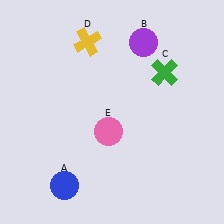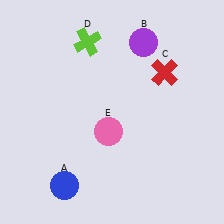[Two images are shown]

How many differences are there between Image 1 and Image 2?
There are 2 differences between the two images.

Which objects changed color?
C changed from green to red. D changed from yellow to lime.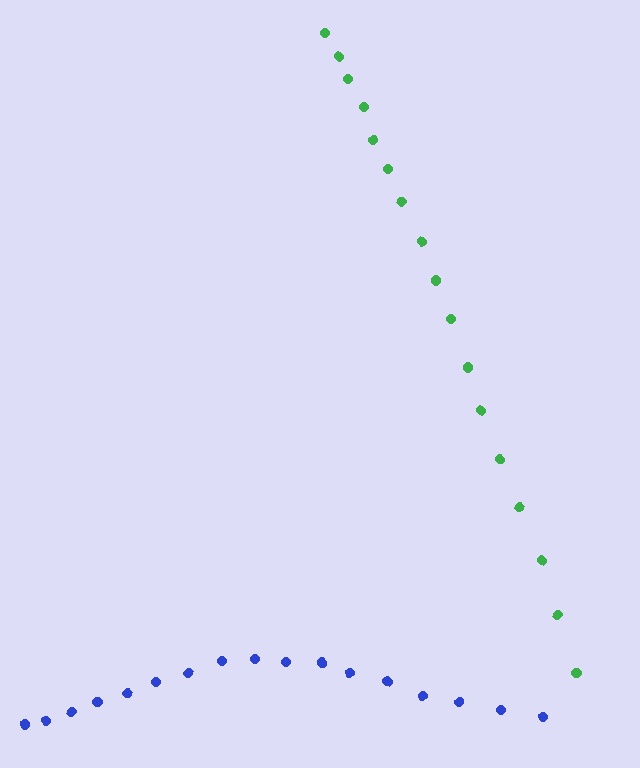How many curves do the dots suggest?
There are 2 distinct paths.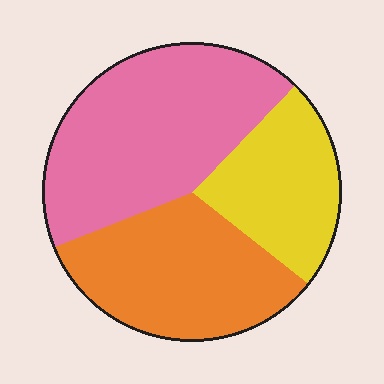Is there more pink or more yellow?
Pink.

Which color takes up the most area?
Pink, at roughly 45%.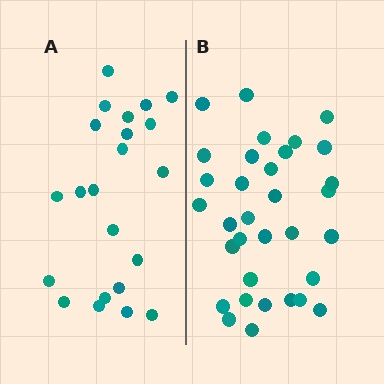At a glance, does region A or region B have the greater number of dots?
Region B (the right region) has more dots.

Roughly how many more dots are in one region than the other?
Region B has roughly 12 or so more dots than region A.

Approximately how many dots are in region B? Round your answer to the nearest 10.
About 30 dots. (The exact count is 33, which rounds to 30.)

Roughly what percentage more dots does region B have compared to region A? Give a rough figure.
About 50% more.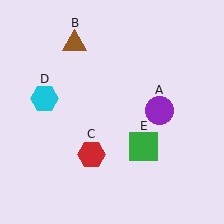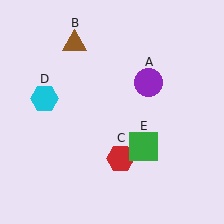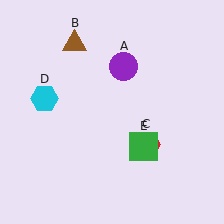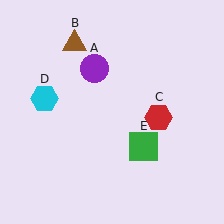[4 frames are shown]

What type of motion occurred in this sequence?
The purple circle (object A), red hexagon (object C) rotated counterclockwise around the center of the scene.